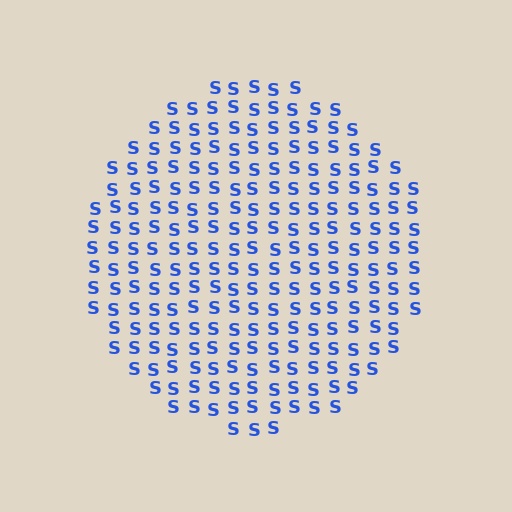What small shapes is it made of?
It is made of small letter S's.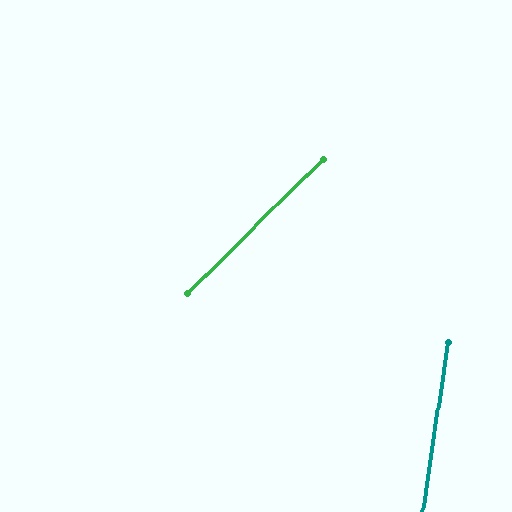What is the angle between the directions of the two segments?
Approximately 37 degrees.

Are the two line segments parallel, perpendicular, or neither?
Neither parallel nor perpendicular — they differ by about 37°.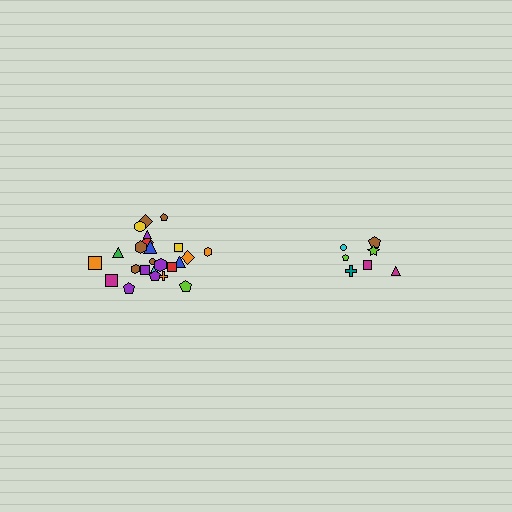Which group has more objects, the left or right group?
The left group.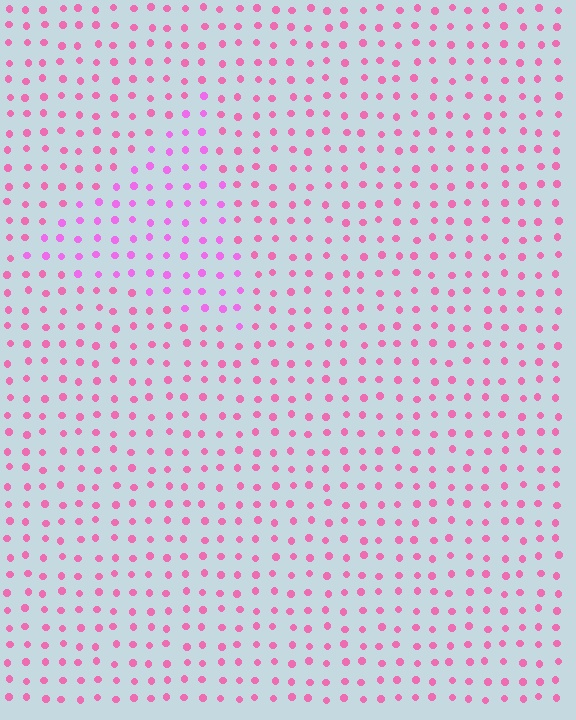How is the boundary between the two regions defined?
The boundary is defined purely by a slight shift in hue (about 26 degrees). Spacing, size, and orientation are identical on both sides.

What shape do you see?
I see a triangle.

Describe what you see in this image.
The image is filled with small pink elements in a uniform arrangement. A triangle-shaped region is visible where the elements are tinted to a slightly different hue, forming a subtle color boundary.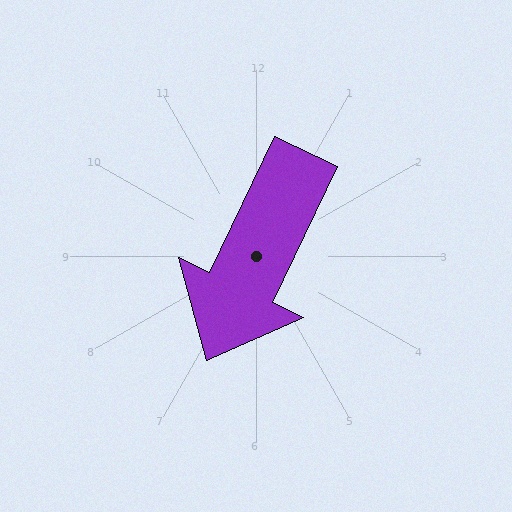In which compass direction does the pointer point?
Southwest.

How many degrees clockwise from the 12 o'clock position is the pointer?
Approximately 205 degrees.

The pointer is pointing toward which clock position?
Roughly 7 o'clock.